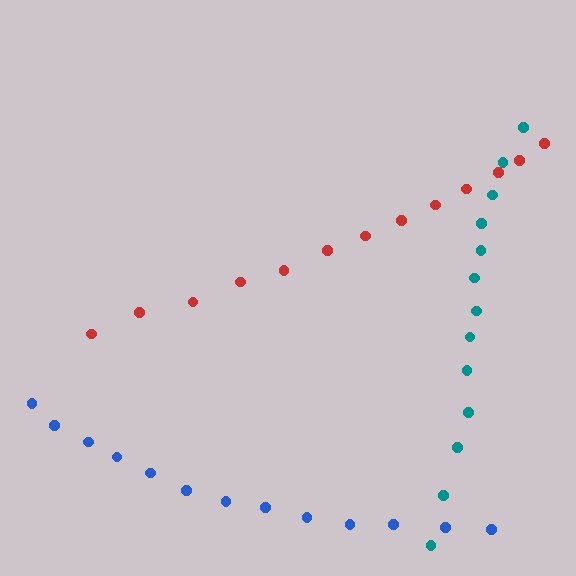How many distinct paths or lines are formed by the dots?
There are 3 distinct paths.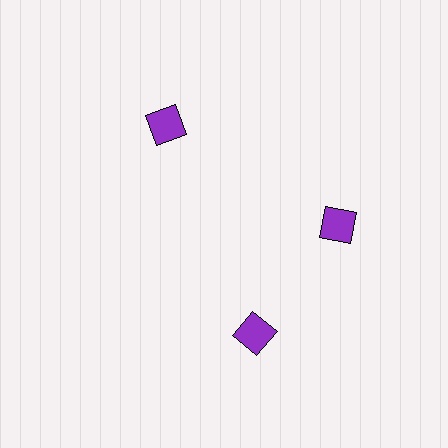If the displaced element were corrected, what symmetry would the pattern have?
It would have 3-fold rotational symmetry — the pattern would map onto itself every 120 degrees.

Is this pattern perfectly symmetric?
No. The 3 purple squares are arranged in a ring, but one element near the 7 o'clock position is rotated out of alignment along the ring, breaking the 3-fold rotational symmetry.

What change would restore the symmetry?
The symmetry would be restored by rotating it back into even spacing with its neighbors so that all 3 squares sit at equal angles and equal distance from the center.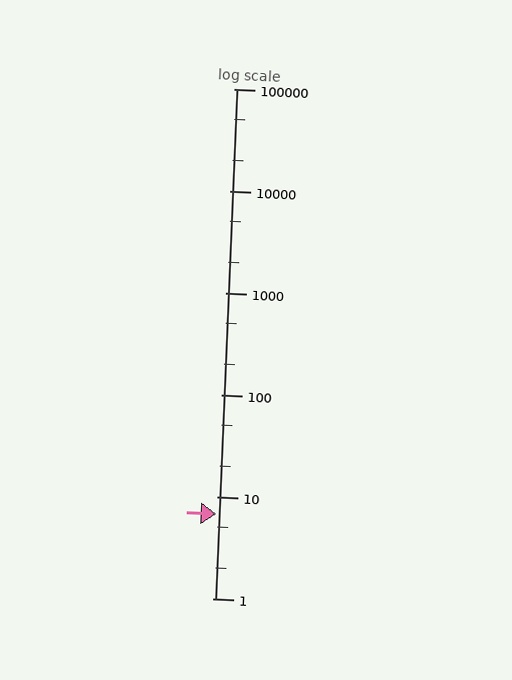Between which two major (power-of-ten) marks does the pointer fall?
The pointer is between 1 and 10.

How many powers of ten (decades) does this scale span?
The scale spans 5 decades, from 1 to 100000.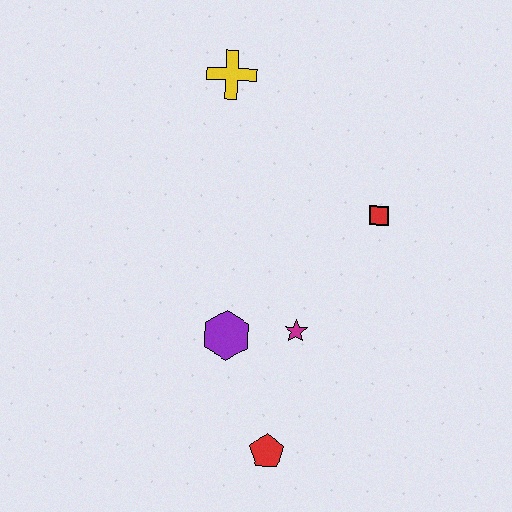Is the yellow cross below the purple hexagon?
No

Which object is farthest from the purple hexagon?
The yellow cross is farthest from the purple hexagon.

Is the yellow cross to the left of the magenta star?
Yes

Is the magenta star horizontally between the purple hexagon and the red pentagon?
No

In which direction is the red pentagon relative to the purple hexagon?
The red pentagon is below the purple hexagon.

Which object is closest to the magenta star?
The purple hexagon is closest to the magenta star.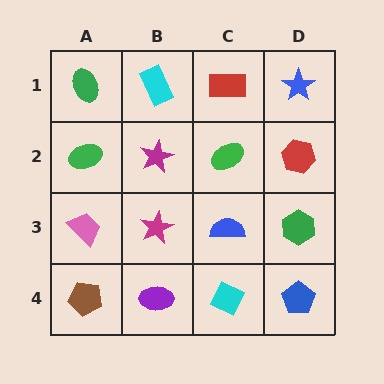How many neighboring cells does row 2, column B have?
4.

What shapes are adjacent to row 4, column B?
A magenta star (row 3, column B), a brown pentagon (row 4, column A), a cyan diamond (row 4, column C).